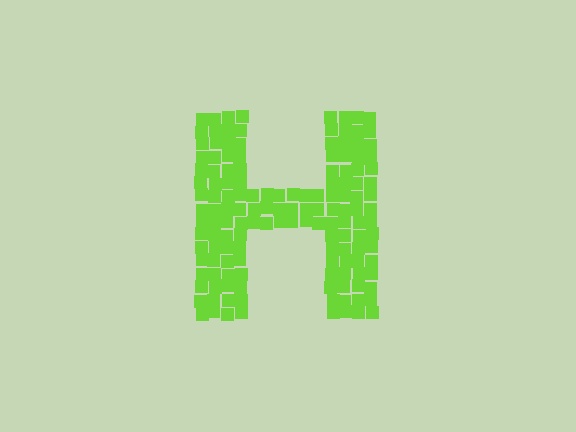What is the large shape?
The large shape is the letter H.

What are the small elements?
The small elements are squares.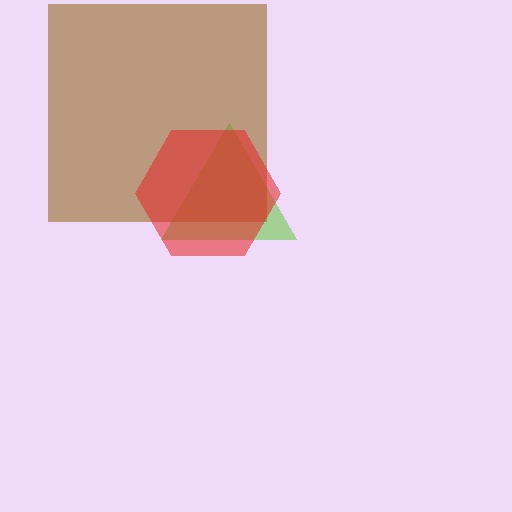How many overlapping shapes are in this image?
There are 3 overlapping shapes in the image.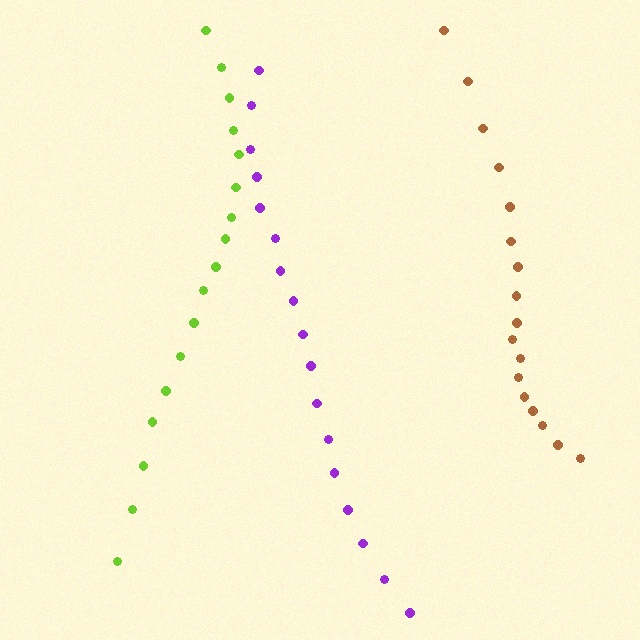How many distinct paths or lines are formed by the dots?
There are 3 distinct paths.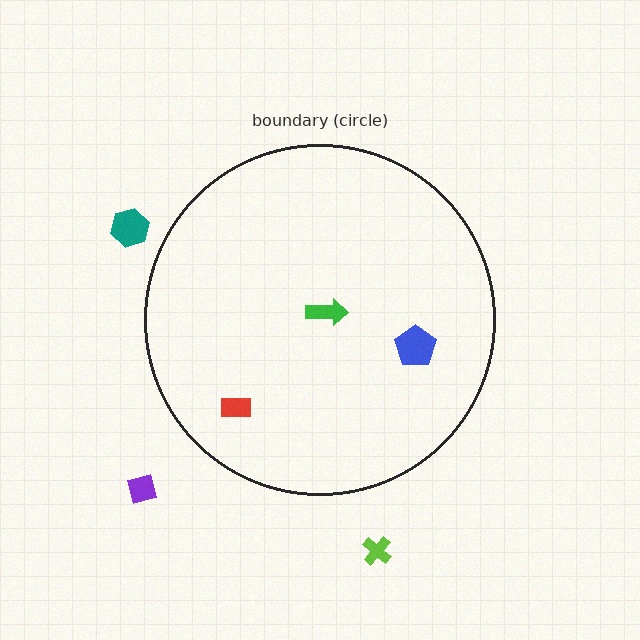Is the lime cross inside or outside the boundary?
Outside.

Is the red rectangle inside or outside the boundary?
Inside.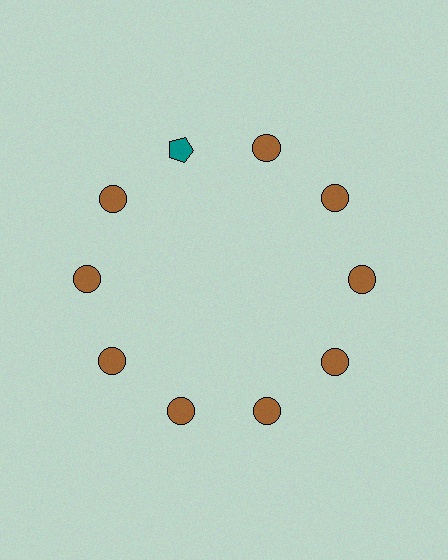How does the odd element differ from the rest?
It differs in both color (teal instead of brown) and shape (pentagon instead of circle).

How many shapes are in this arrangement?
There are 10 shapes arranged in a ring pattern.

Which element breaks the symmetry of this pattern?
The teal pentagon at roughly the 11 o'clock position breaks the symmetry. All other shapes are brown circles.